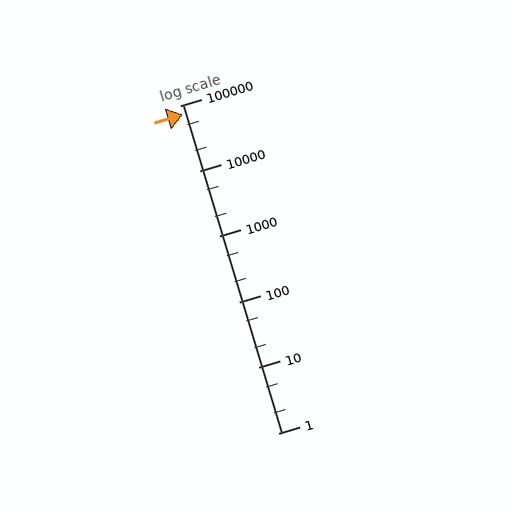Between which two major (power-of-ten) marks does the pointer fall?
The pointer is between 10000 and 100000.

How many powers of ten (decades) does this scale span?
The scale spans 5 decades, from 1 to 100000.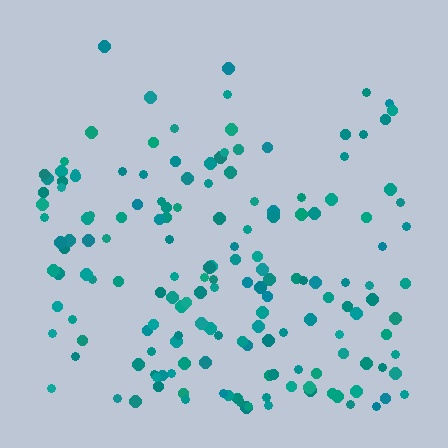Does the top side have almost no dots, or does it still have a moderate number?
Still a moderate number, just noticeably fewer than the bottom.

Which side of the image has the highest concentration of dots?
The bottom.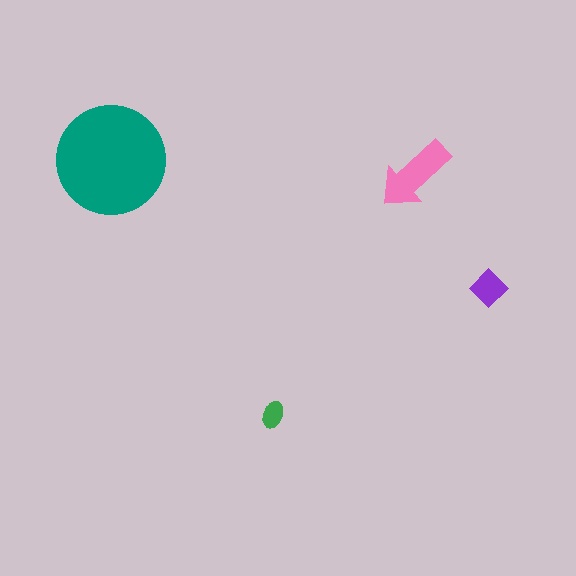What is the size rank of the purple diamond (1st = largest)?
3rd.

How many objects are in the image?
There are 4 objects in the image.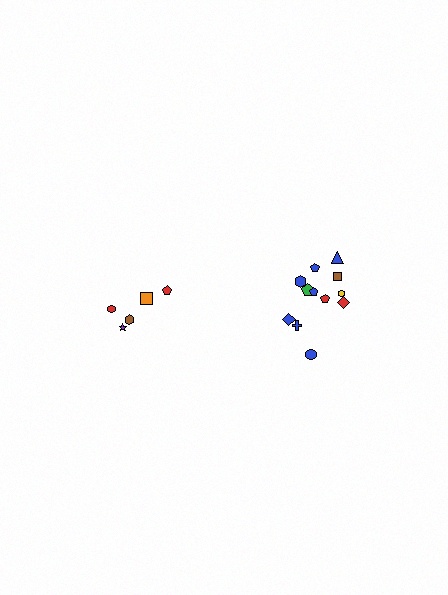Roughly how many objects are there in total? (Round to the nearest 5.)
Roughly 15 objects in total.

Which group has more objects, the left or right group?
The right group.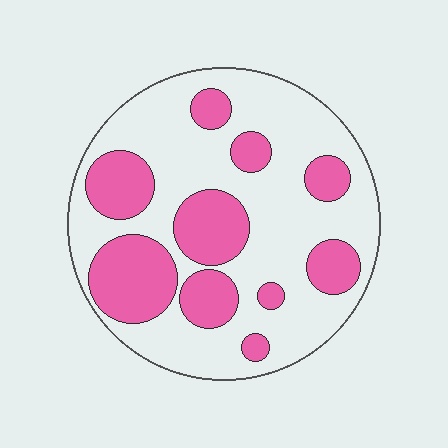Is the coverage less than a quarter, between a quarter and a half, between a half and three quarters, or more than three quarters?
Between a quarter and a half.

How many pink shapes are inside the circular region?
10.